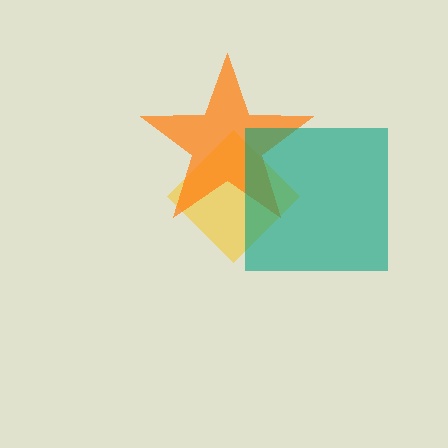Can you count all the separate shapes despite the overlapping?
Yes, there are 3 separate shapes.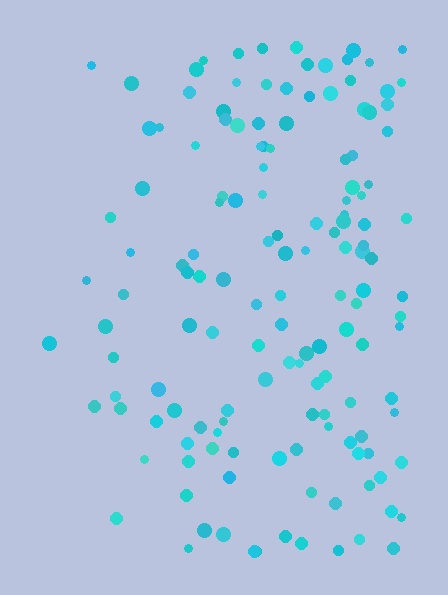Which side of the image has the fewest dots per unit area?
The left.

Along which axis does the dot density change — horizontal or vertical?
Horizontal.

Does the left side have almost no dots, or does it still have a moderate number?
Still a moderate number, just noticeably fewer than the right.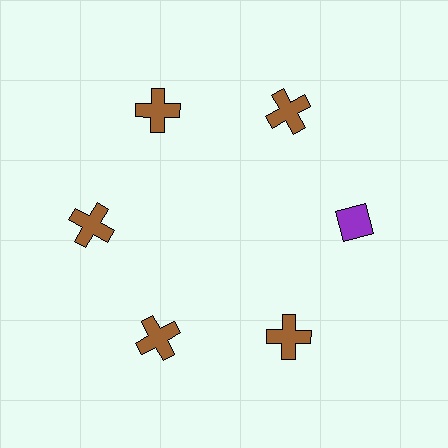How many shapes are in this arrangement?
There are 6 shapes arranged in a ring pattern.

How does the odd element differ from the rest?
It differs in both color (purple instead of brown) and shape (diamond instead of cross).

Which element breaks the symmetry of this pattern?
The purple diamond at roughly the 3 o'clock position breaks the symmetry. All other shapes are brown crosses.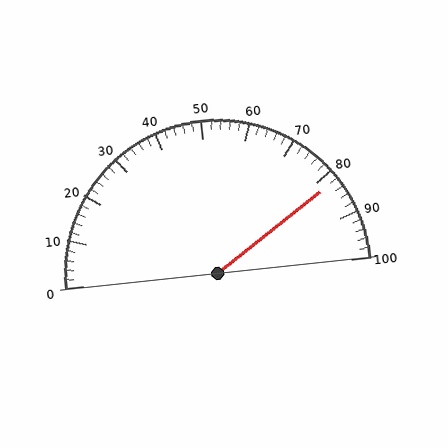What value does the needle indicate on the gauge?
The needle indicates approximately 82.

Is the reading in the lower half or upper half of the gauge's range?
The reading is in the upper half of the range (0 to 100).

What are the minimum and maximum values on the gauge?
The gauge ranges from 0 to 100.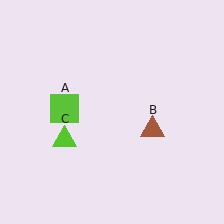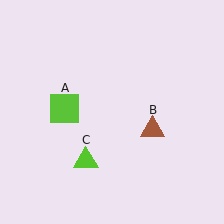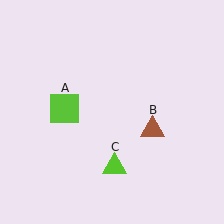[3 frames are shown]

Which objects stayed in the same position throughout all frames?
Lime square (object A) and brown triangle (object B) remained stationary.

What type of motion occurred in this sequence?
The lime triangle (object C) rotated counterclockwise around the center of the scene.